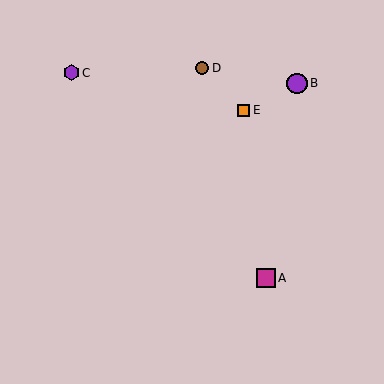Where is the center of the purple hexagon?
The center of the purple hexagon is at (71, 73).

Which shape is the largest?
The purple circle (labeled B) is the largest.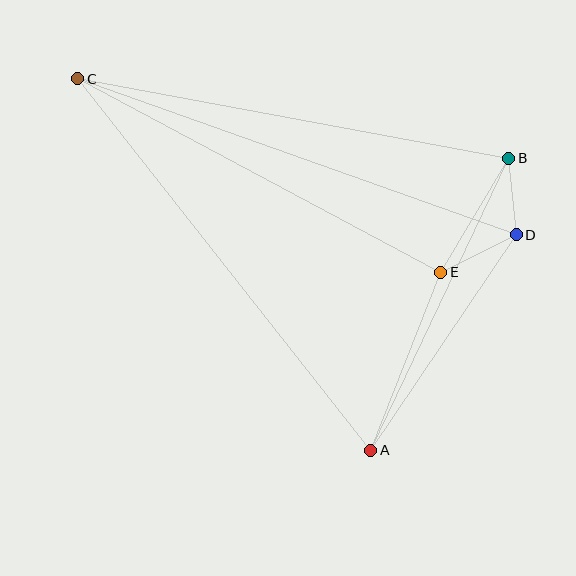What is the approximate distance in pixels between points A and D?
The distance between A and D is approximately 260 pixels.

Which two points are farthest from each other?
Points A and C are farthest from each other.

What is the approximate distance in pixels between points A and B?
The distance between A and B is approximately 323 pixels.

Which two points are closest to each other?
Points B and D are closest to each other.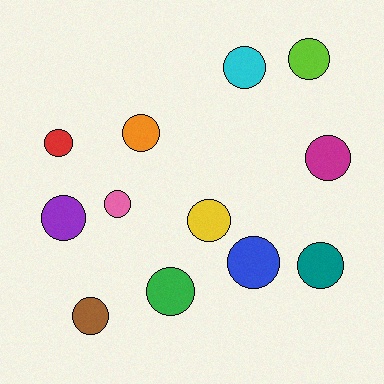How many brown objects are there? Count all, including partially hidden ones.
There is 1 brown object.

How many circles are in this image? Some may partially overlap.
There are 12 circles.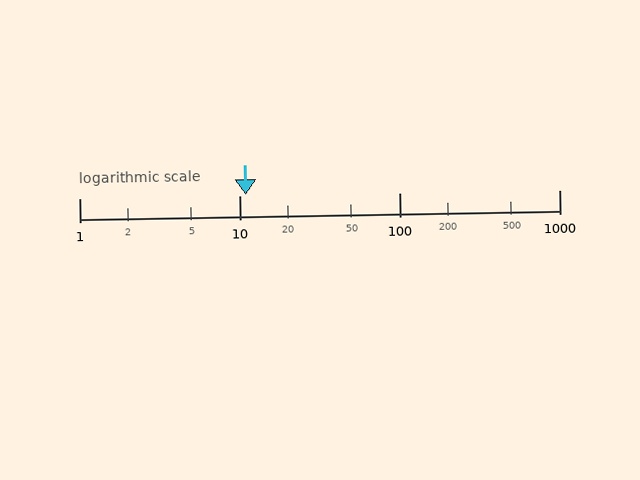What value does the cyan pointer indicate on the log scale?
The pointer indicates approximately 11.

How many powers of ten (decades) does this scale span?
The scale spans 3 decades, from 1 to 1000.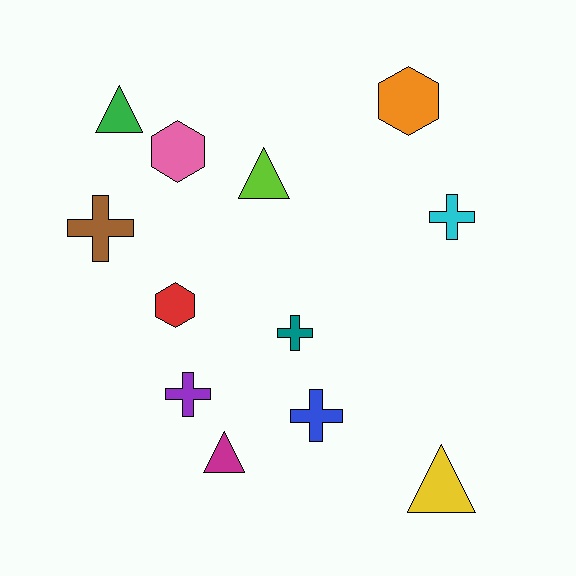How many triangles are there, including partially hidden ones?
There are 4 triangles.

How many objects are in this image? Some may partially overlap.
There are 12 objects.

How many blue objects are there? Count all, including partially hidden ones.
There is 1 blue object.